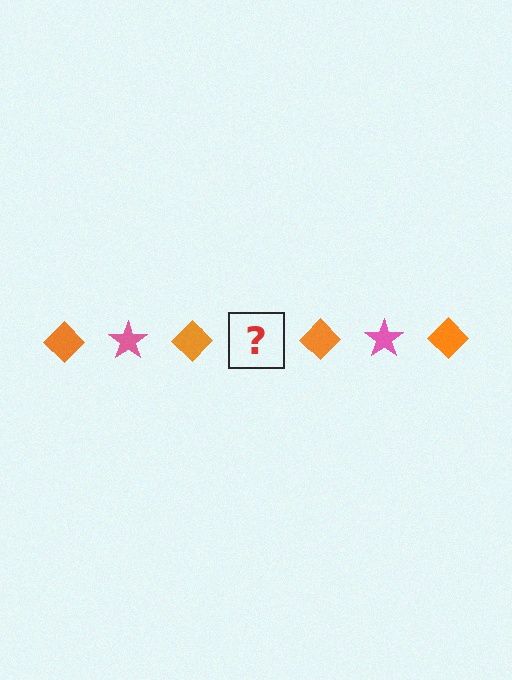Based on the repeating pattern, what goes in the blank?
The blank should be a pink star.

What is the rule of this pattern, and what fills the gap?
The rule is that the pattern alternates between orange diamond and pink star. The gap should be filled with a pink star.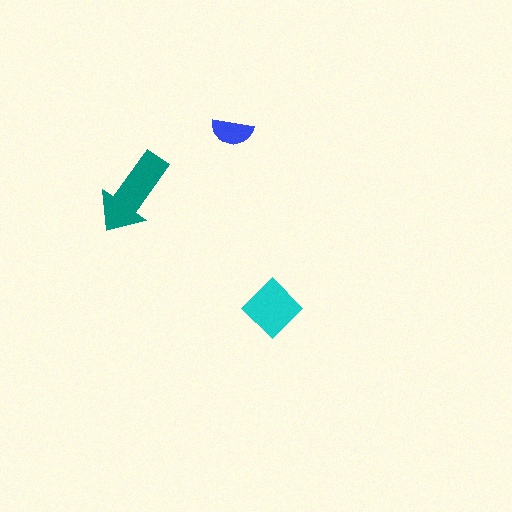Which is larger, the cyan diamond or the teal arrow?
The teal arrow.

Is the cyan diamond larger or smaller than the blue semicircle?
Larger.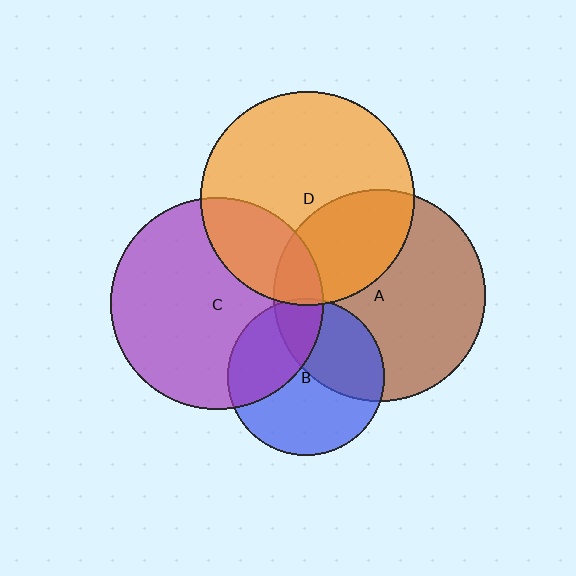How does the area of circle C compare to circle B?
Approximately 1.8 times.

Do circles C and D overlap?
Yes.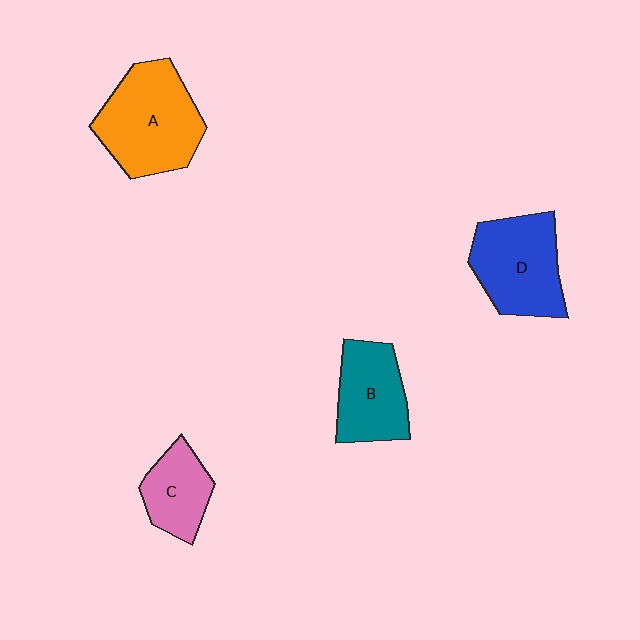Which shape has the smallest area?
Shape C (pink).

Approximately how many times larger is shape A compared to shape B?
Approximately 1.4 times.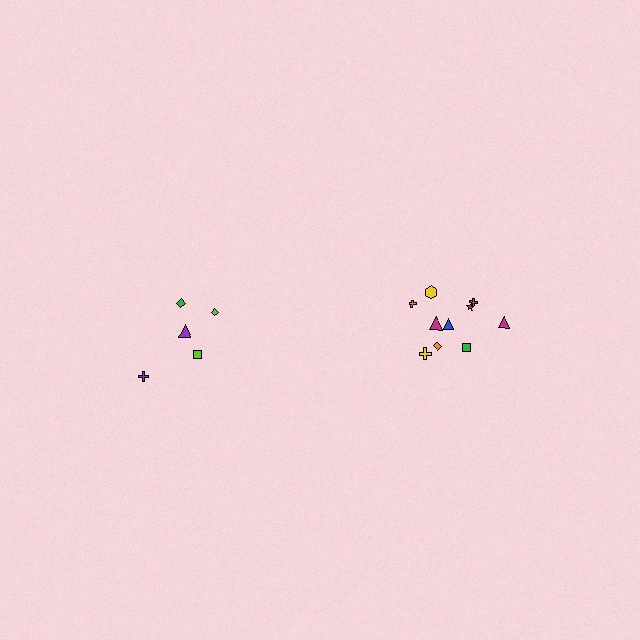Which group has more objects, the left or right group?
The right group.